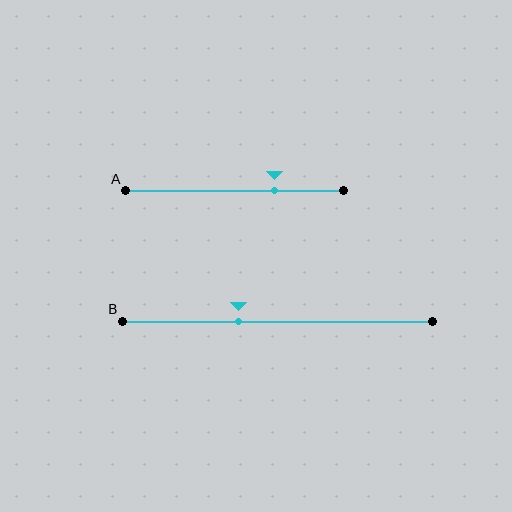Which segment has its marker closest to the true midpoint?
Segment B has its marker closest to the true midpoint.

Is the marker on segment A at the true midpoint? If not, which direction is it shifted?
No, the marker on segment A is shifted to the right by about 18% of the segment length.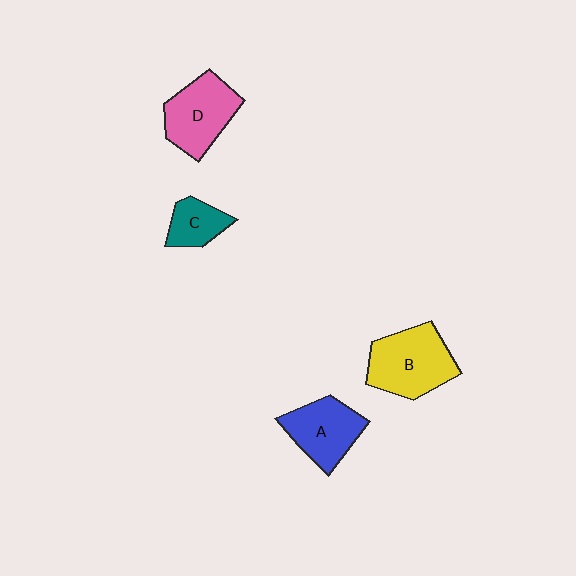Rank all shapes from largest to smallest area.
From largest to smallest: B (yellow), D (pink), A (blue), C (teal).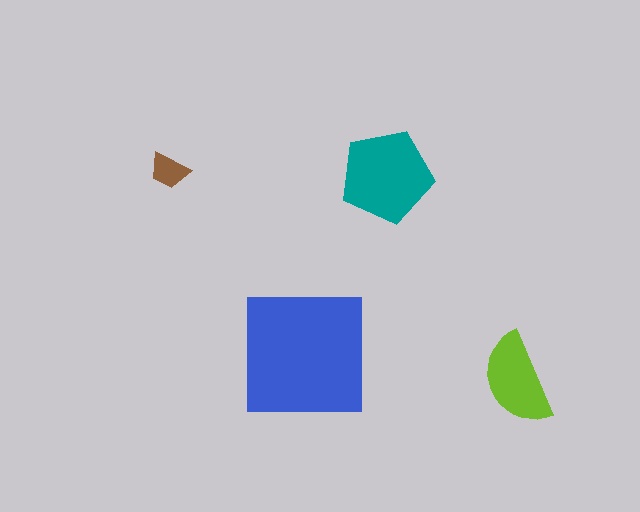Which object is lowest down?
The lime semicircle is bottommost.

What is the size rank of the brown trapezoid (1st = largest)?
4th.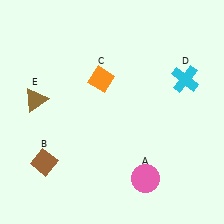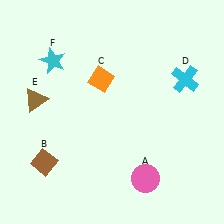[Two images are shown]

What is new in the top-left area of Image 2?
A cyan star (F) was added in the top-left area of Image 2.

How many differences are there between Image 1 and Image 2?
There is 1 difference between the two images.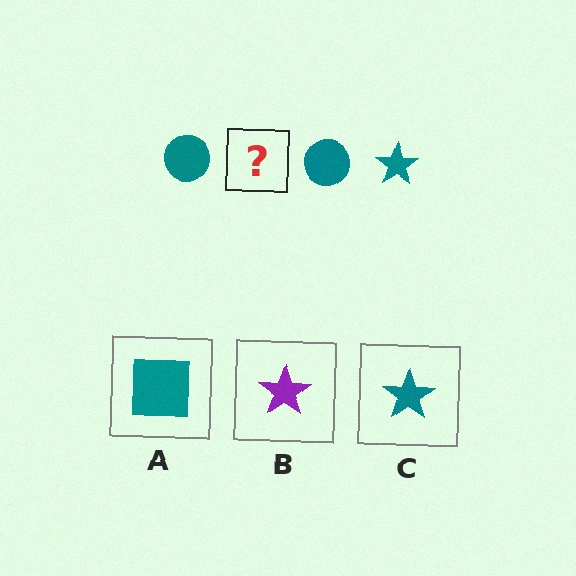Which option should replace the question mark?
Option C.